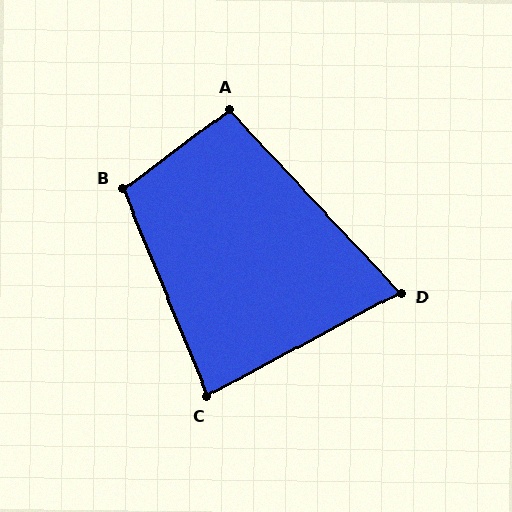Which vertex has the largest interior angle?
B, at approximately 105 degrees.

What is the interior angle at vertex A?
Approximately 96 degrees (obtuse).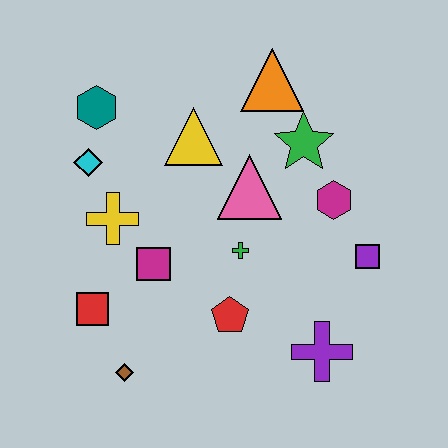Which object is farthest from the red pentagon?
The teal hexagon is farthest from the red pentagon.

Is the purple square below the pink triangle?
Yes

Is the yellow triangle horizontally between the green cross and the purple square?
No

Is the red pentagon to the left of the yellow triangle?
No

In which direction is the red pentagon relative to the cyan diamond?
The red pentagon is below the cyan diamond.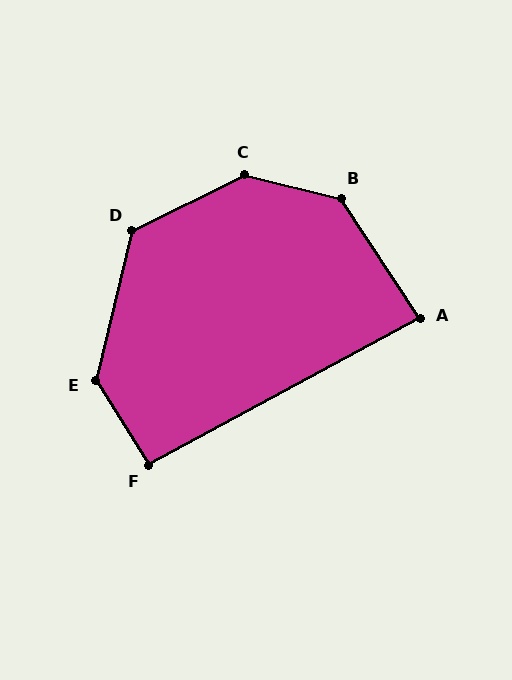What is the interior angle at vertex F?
Approximately 93 degrees (approximately right).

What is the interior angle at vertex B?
Approximately 137 degrees (obtuse).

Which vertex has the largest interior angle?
C, at approximately 140 degrees.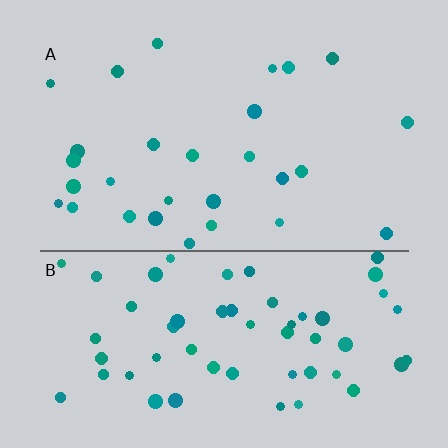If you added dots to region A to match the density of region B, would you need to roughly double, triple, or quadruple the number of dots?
Approximately double.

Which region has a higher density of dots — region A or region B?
B (the bottom).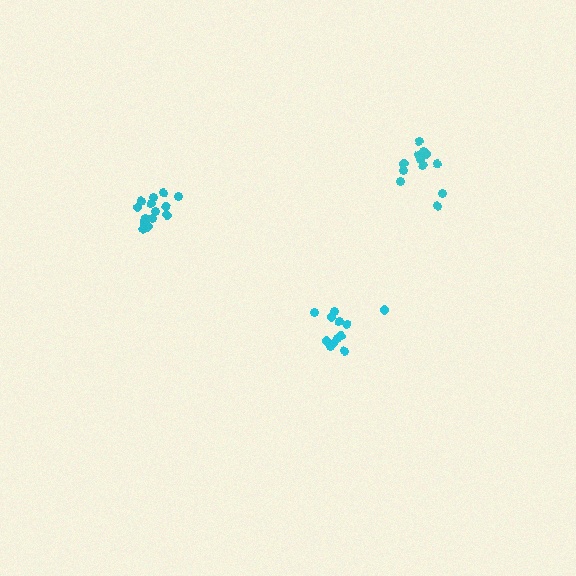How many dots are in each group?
Group 1: 12 dots, Group 2: 12 dots, Group 3: 16 dots (40 total).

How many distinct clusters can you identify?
There are 3 distinct clusters.